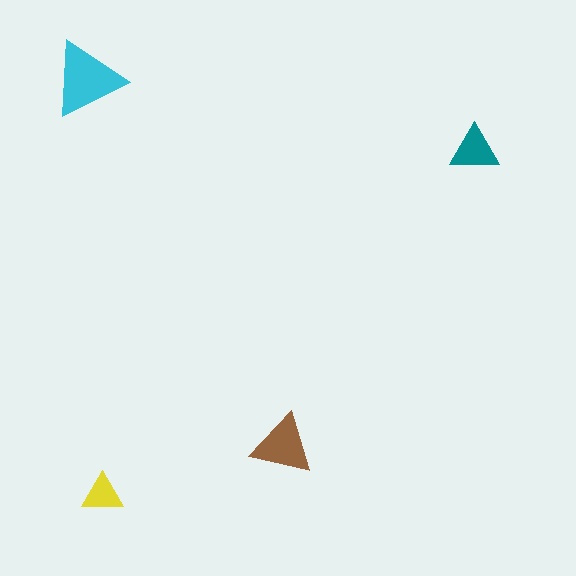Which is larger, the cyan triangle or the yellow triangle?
The cyan one.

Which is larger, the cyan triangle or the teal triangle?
The cyan one.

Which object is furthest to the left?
The cyan triangle is leftmost.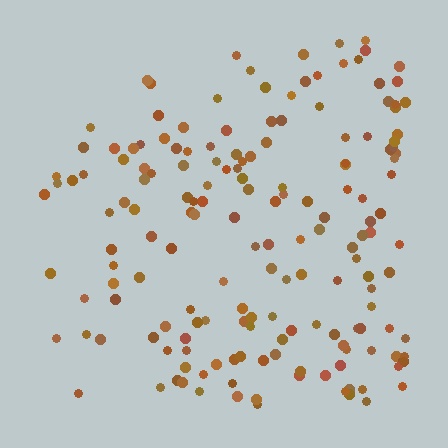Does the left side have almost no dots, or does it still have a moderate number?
Still a moderate number, just noticeably fewer than the right.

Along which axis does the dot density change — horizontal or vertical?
Horizontal.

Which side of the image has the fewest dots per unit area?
The left.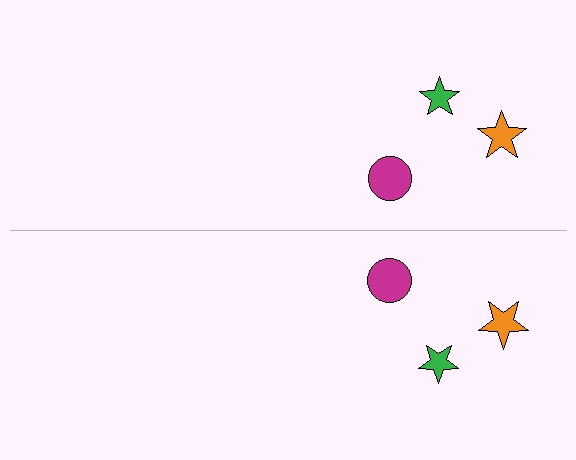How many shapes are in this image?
There are 6 shapes in this image.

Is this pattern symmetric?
Yes, this pattern has bilateral (reflection) symmetry.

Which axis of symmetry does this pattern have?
The pattern has a horizontal axis of symmetry running through the center of the image.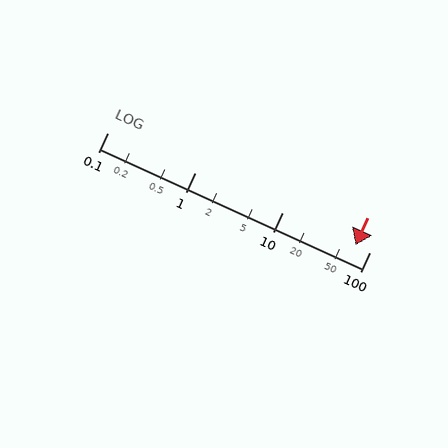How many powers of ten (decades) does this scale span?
The scale spans 3 decades, from 0.1 to 100.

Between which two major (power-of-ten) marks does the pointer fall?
The pointer is between 10 and 100.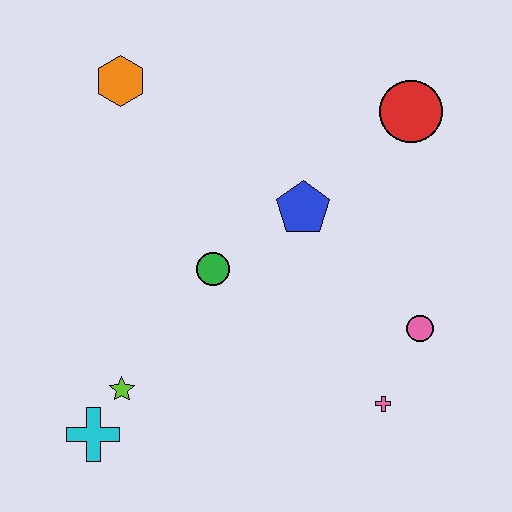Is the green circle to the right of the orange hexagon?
Yes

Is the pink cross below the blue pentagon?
Yes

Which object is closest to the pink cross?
The pink circle is closest to the pink cross.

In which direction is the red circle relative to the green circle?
The red circle is to the right of the green circle.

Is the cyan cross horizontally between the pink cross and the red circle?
No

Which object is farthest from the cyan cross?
The red circle is farthest from the cyan cross.